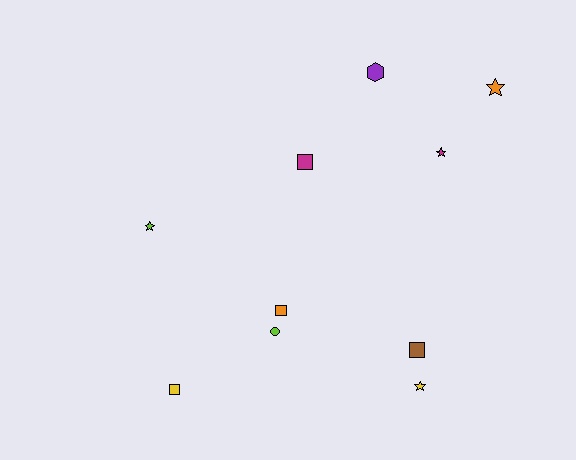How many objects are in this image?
There are 10 objects.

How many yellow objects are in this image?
There are 2 yellow objects.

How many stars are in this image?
There are 4 stars.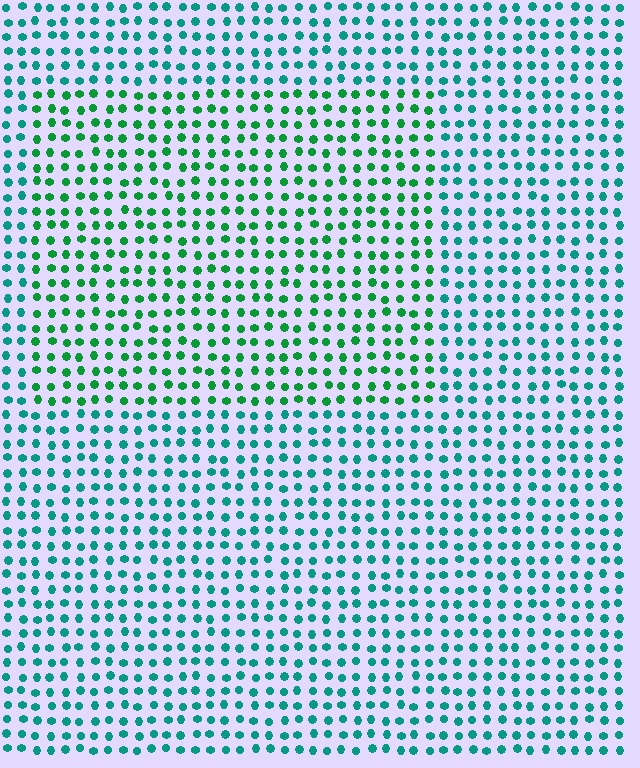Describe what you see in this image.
The image is filled with small teal elements in a uniform arrangement. A rectangle-shaped region is visible where the elements are tinted to a slightly different hue, forming a subtle color boundary.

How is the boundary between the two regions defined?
The boundary is defined purely by a slight shift in hue (about 32 degrees). Spacing, size, and orientation are identical on both sides.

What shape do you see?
I see a rectangle.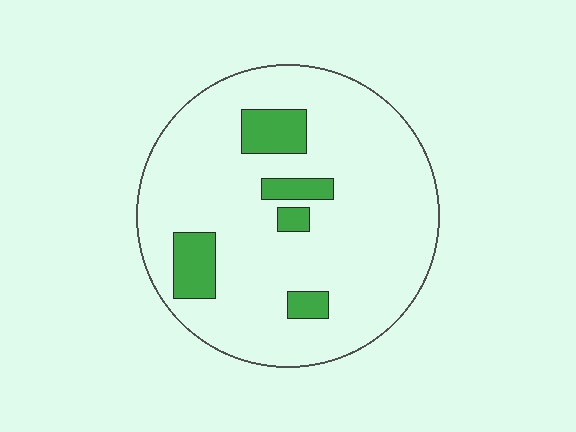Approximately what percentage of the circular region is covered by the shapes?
Approximately 15%.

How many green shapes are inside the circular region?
5.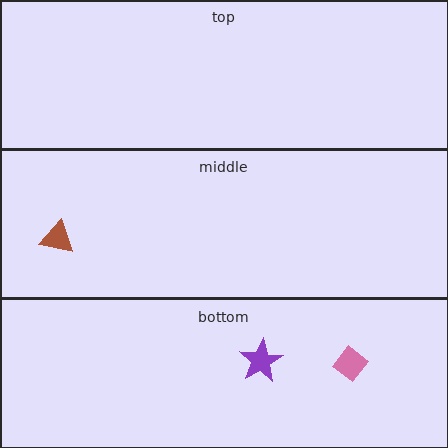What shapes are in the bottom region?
The purple star, the pink diamond.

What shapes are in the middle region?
The brown triangle.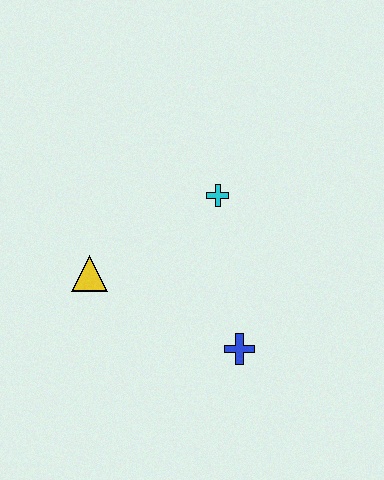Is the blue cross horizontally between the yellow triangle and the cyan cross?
No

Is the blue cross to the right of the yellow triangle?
Yes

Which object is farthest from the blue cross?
The yellow triangle is farthest from the blue cross.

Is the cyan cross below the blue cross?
No